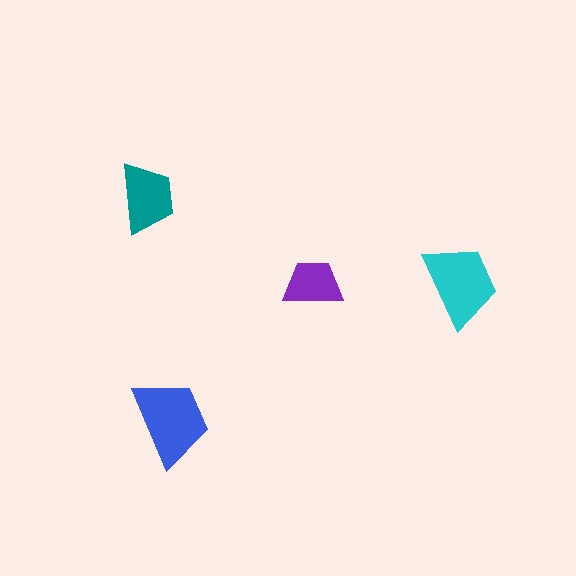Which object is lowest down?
The blue trapezoid is bottommost.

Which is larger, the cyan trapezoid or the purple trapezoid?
The cyan one.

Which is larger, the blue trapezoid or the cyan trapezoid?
The blue one.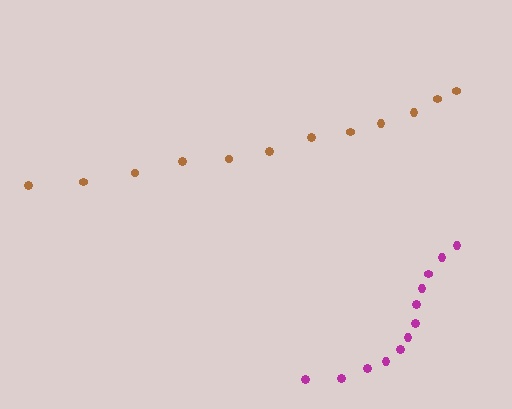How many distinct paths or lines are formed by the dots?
There are 2 distinct paths.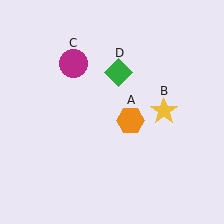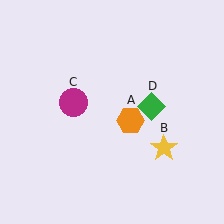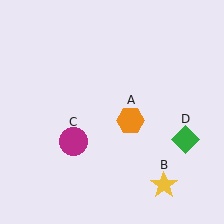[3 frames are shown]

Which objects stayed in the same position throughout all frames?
Orange hexagon (object A) remained stationary.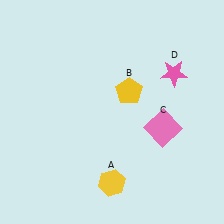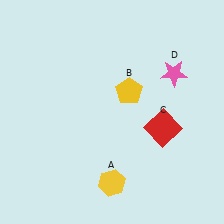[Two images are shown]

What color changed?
The square (C) changed from pink in Image 1 to red in Image 2.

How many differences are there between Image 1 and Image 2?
There is 1 difference between the two images.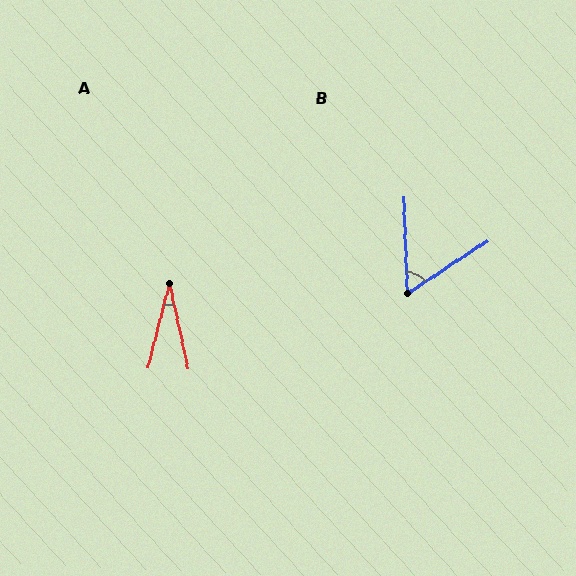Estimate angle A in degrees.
Approximately 27 degrees.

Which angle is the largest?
B, at approximately 59 degrees.